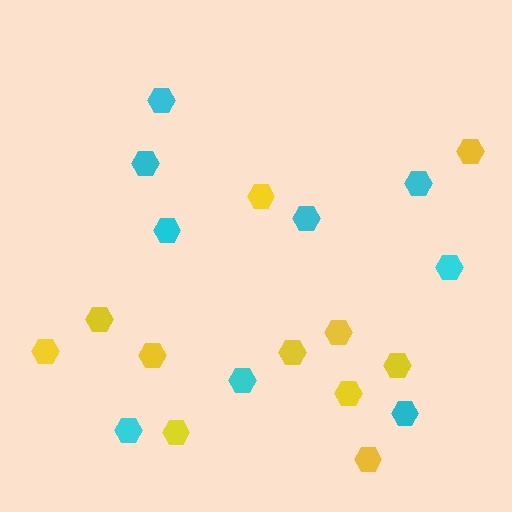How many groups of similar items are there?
There are 2 groups: one group of cyan hexagons (9) and one group of yellow hexagons (11).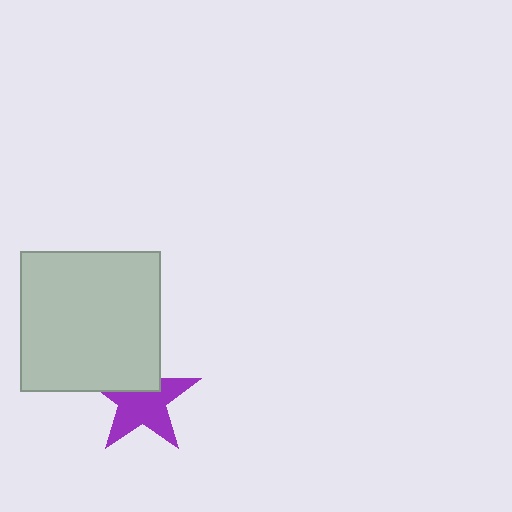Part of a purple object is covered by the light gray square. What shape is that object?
It is a star.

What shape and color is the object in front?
The object in front is a light gray square.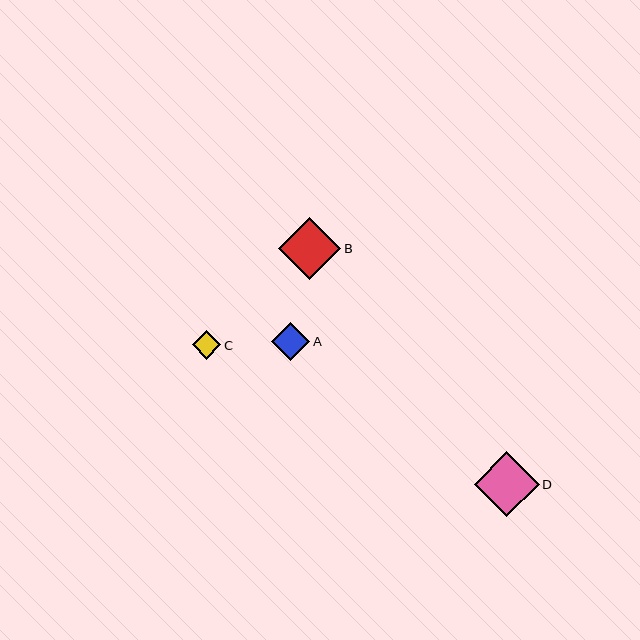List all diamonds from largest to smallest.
From largest to smallest: D, B, A, C.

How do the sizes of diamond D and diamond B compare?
Diamond D and diamond B are approximately the same size.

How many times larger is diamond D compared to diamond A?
Diamond D is approximately 1.7 times the size of diamond A.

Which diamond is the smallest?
Diamond C is the smallest with a size of approximately 28 pixels.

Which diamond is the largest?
Diamond D is the largest with a size of approximately 65 pixels.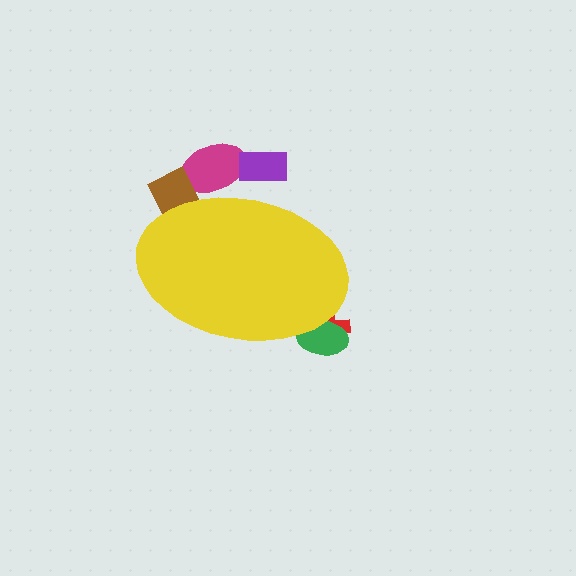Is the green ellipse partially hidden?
Yes, the green ellipse is partially hidden behind the yellow ellipse.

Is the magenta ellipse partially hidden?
Yes, the magenta ellipse is partially hidden behind the yellow ellipse.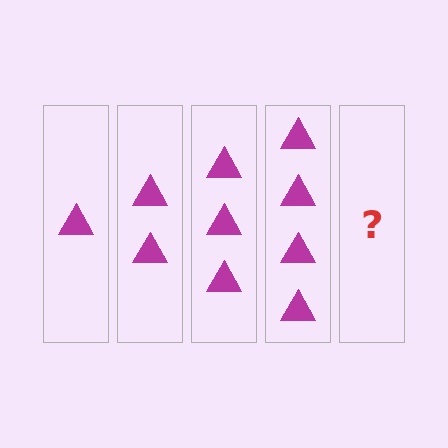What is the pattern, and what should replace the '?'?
The pattern is that each step adds one more triangle. The '?' should be 5 triangles.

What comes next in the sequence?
The next element should be 5 triangles.